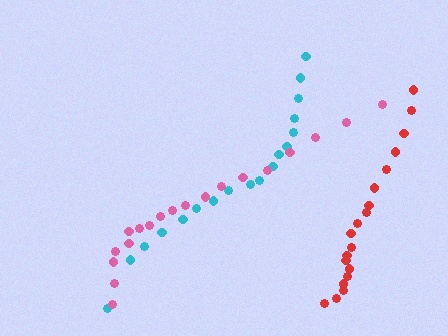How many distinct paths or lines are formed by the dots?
There are 3 distinct paths.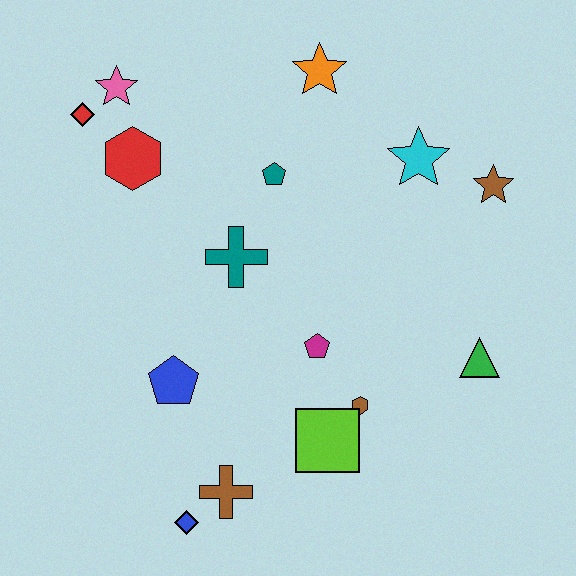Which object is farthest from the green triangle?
The red diamond is farthest from the green triangle.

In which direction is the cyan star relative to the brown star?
The cyan star is to the left of the brown star.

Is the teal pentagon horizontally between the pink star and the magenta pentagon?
Yes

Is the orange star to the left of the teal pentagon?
No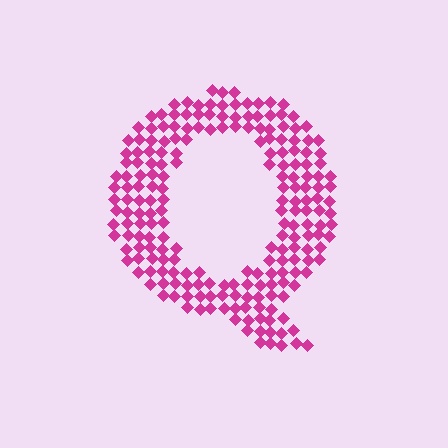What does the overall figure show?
The overall figure shows the letter Q.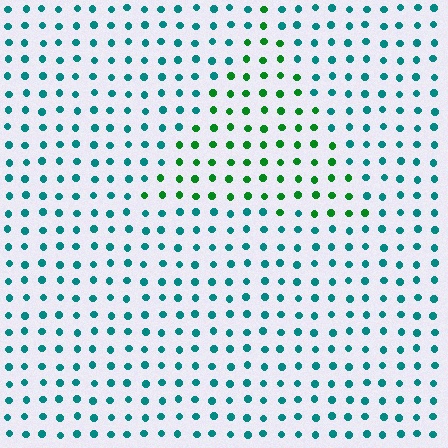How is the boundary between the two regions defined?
The boundary is defined purely by a slight shift in hue (about 46 degrees). Spacing, size, and orientation are identical on both sides.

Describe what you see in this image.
The image is filled with small teal elements in a uniform arrangement. A triangle-shaped region is visible where the elements are tinted to a slightly different hue, forming a subtle color boundary.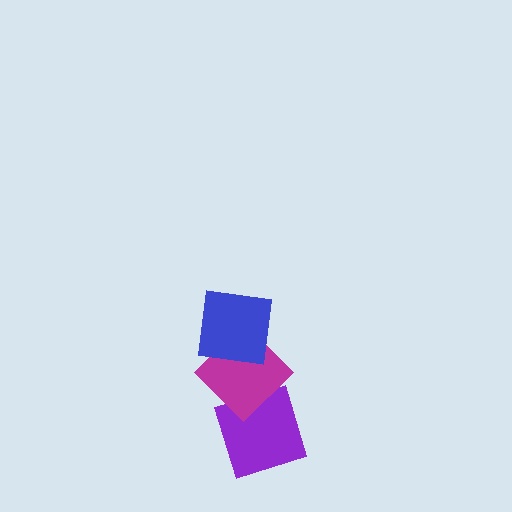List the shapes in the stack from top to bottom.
From top to bottom: the blue square, the magenta diamond, the purple diamond.